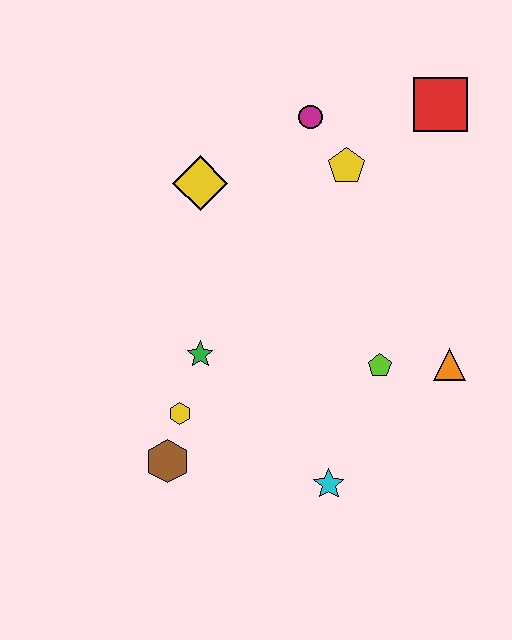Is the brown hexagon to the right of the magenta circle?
No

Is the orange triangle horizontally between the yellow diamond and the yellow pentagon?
No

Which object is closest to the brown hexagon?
The yellow hexagon is closest to the brown hexagon.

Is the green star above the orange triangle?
Yes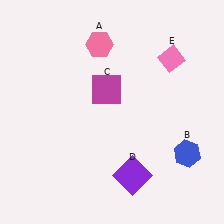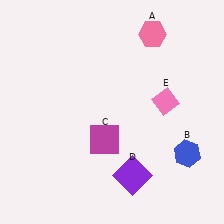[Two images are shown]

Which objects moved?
The objects that moved are: the pink hexagon (A), the magenta square (C), the pink diamond (E).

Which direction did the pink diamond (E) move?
The pink diamond (E) moved down.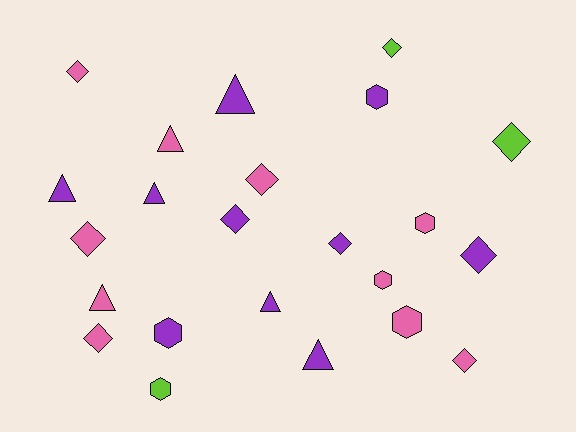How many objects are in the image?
There are 23 objects.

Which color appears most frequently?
Purple, with 10 objects.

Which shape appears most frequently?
Diamond, with 10 objects.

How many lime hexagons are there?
There is 1 lime hexagon.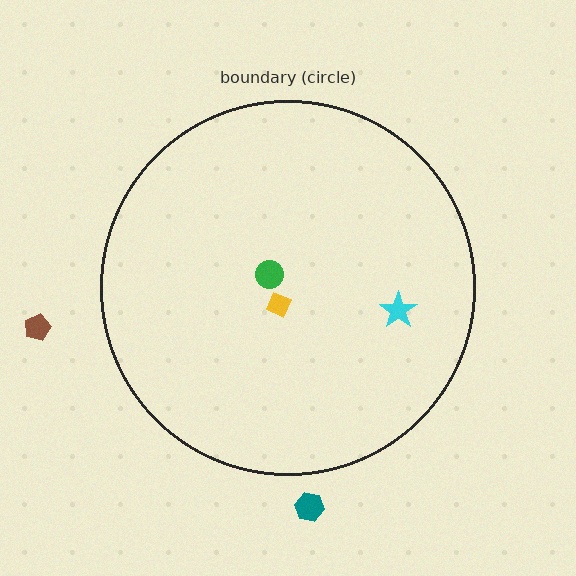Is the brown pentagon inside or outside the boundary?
Outside.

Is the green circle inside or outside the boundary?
Inside.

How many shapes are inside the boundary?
3 inside, 2 outside.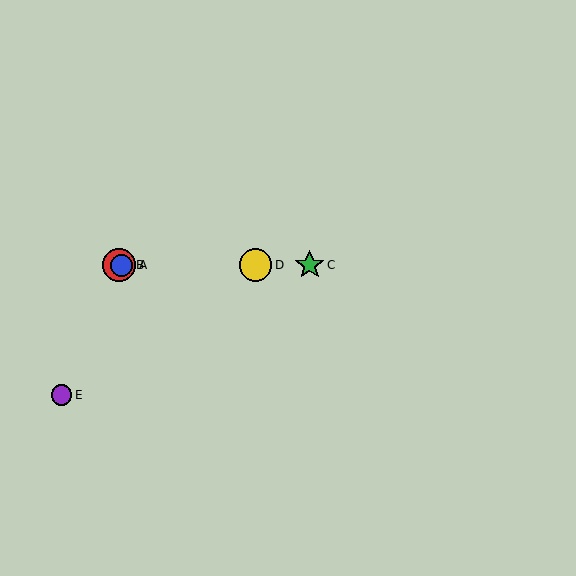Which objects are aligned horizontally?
Objects A, B, C, D are aligned horizontally.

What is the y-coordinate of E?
Object E is at y≈395.